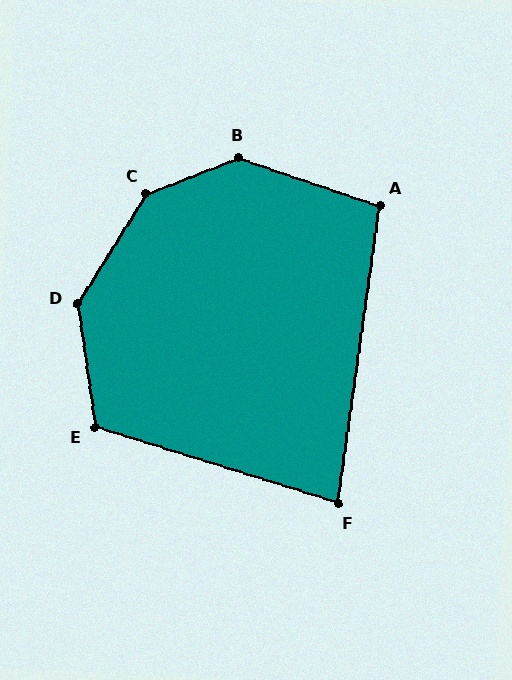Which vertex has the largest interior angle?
C, at approximately 143 degrees.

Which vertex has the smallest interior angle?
F, at approximately 81 degrees.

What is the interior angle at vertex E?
Approximately 116 degrees (obtuse).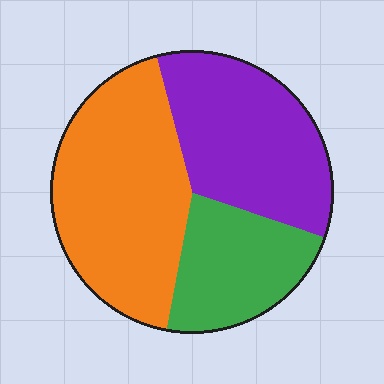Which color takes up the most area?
Orange, at roughly 45%.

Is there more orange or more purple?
Orange.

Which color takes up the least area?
Green, at roughly 25%.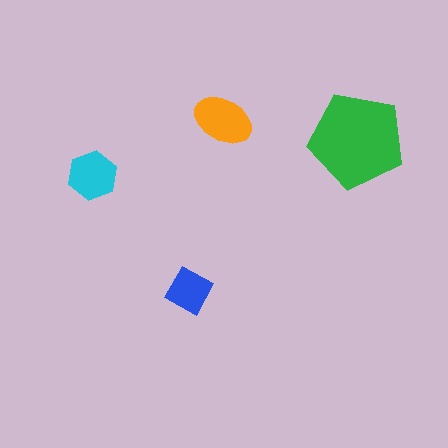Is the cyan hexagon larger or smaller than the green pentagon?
Smaller.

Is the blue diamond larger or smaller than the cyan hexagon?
Smaller.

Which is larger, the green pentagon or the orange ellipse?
The green pentagon.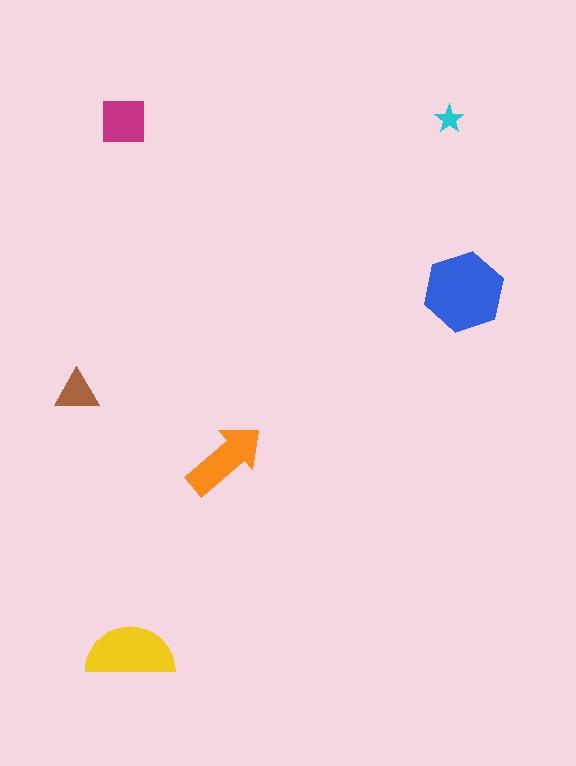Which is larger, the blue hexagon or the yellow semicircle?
The blue hexagon.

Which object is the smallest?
The cyan star.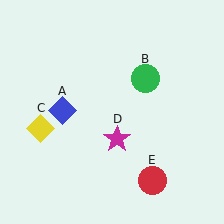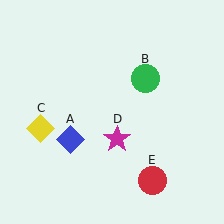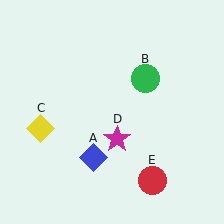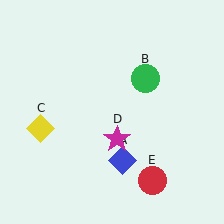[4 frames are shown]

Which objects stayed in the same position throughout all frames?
Green circle (object B) and yellow diamond (object C) and magenta star (object D) and red circle (object E) remained stationary.